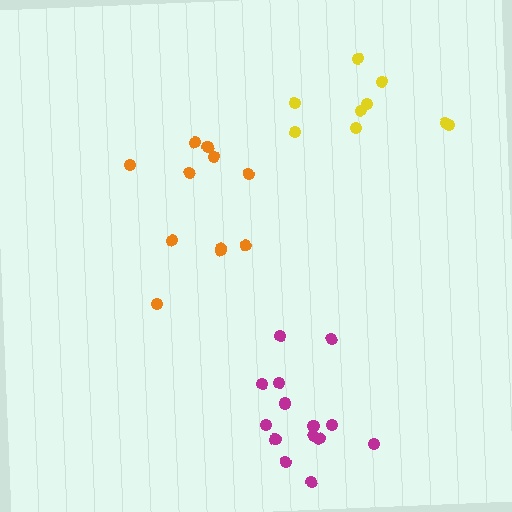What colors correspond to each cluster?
The clusters are colored: magenta, yellow, orange.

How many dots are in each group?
Group 1: 14 dots, Group 2: 9 dots, Group 3: 11 dots (34 total).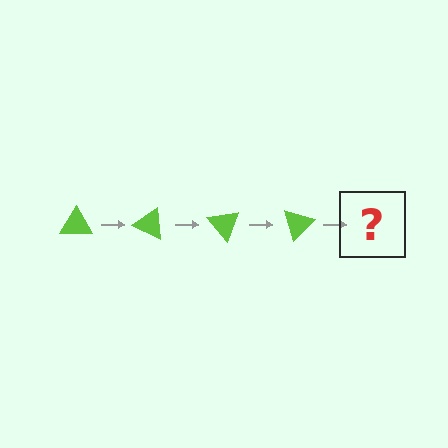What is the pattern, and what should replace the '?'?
The pattern is that the triangle rotates 25 degrees each step. The '?' should be a lime triangle rotated 100 degrees.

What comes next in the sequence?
The next element should be a lime triangle rotated 100 degrees.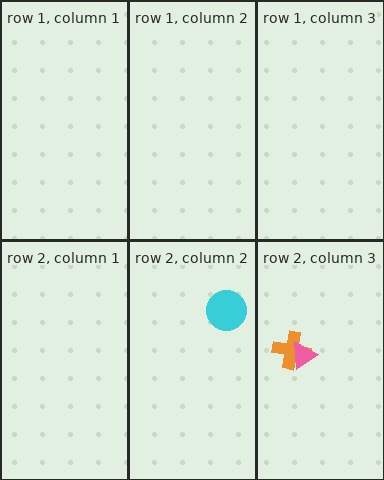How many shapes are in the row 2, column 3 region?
2.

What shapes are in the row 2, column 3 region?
The orange cross, the pink triangle.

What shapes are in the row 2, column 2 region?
The cyan circle.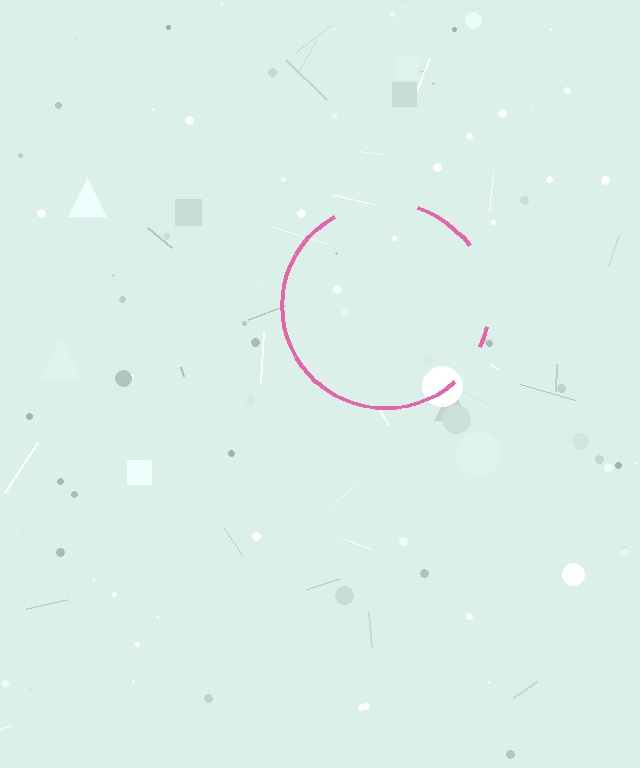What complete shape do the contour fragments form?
The contour fragments form a circle.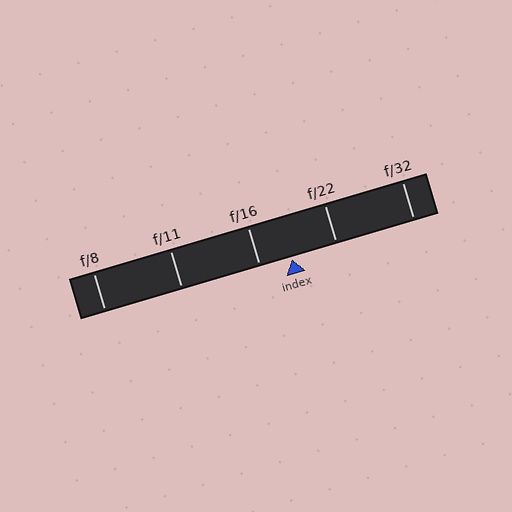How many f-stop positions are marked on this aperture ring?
There are 5 f-stop positions marked.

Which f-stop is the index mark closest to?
The index mark is closest to f/16.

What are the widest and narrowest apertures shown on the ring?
The widest aperture shown is f/8 and the narrowest is f/32.